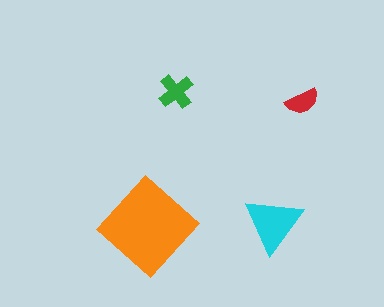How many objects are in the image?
There are 4 objects in the image.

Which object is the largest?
The orange diamond.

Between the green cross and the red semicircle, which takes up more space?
The green cross.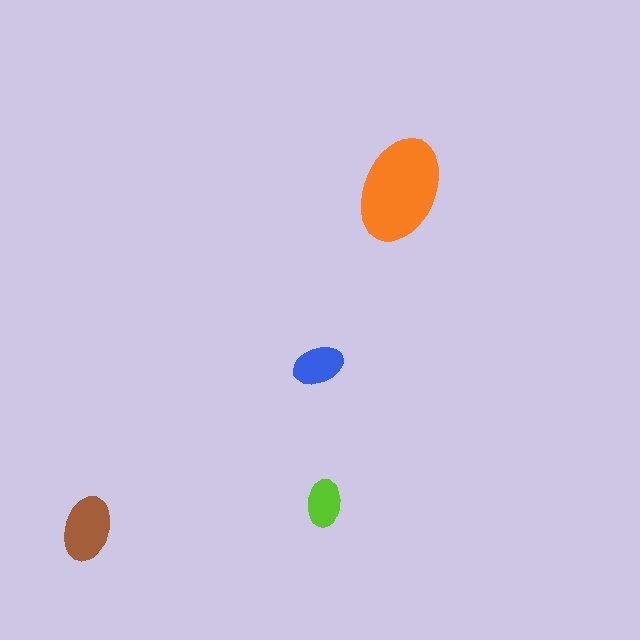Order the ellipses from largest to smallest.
the orange one, the brown one, the blue one, the lime one.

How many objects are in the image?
There are 4 objects in the image.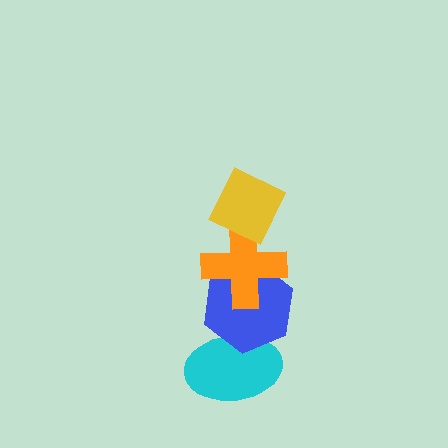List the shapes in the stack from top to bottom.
From top to bottom: the yellow diamond, the orange cross, the blue hexagon, the cyan ellipse.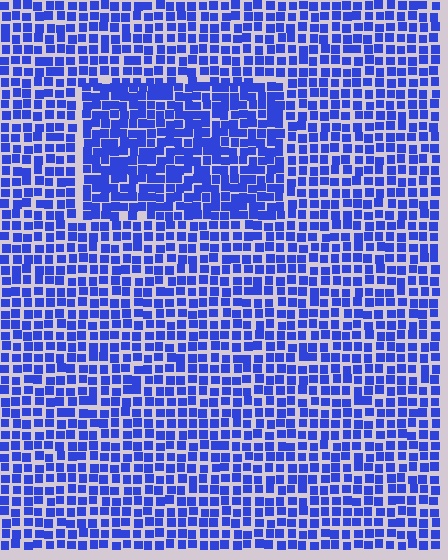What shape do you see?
I see a rectangle.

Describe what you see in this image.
The image contains small blue elements arranged at two different densities. A rectangle-shaped region is visible where the elements are more densely packed than the surrounding area.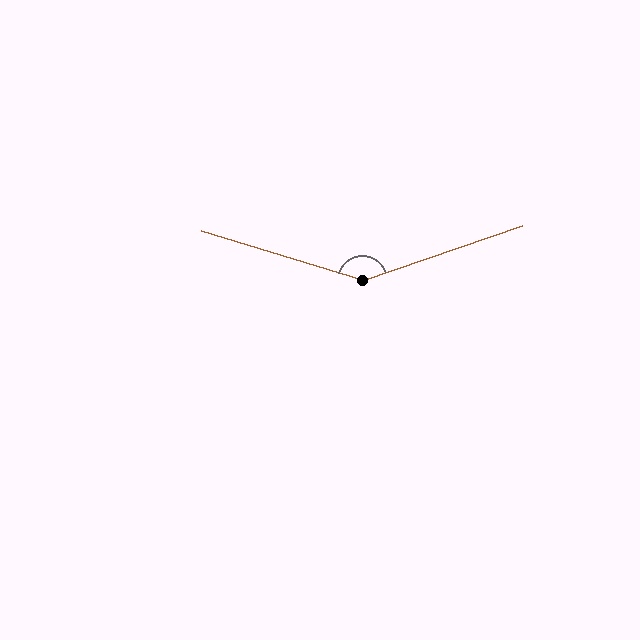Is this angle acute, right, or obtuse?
It is obtuse.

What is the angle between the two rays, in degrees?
Approximately 144 degrees.